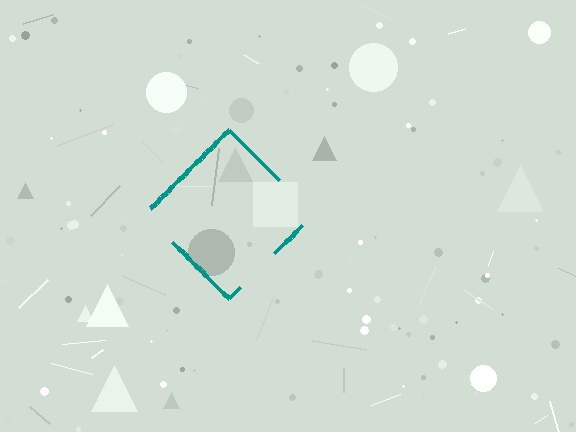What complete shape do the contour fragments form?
The contour fragments form a diamond.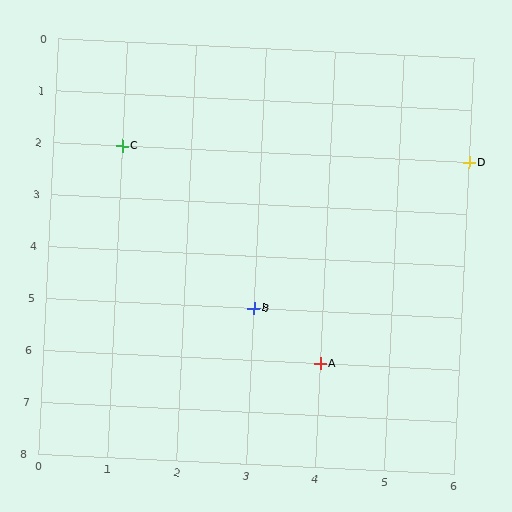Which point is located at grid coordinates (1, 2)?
Point C is at (1, 2).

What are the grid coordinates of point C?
Point C is at grid coordinates (1, 2).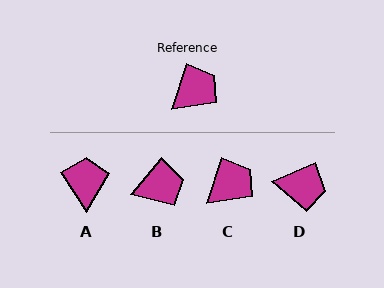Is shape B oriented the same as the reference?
No, it is off by about 22 degrees.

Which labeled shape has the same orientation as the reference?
C.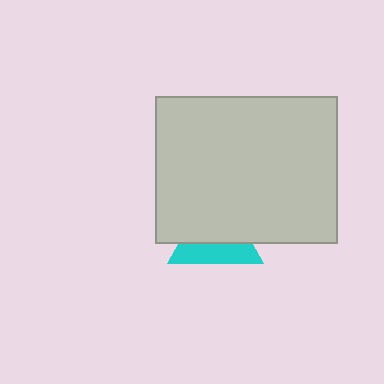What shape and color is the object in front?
The object in front is a light gray rectangle.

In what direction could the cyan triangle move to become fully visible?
The cyan triangle could move down. That would shift it out from behind the light gray rectangle entirely.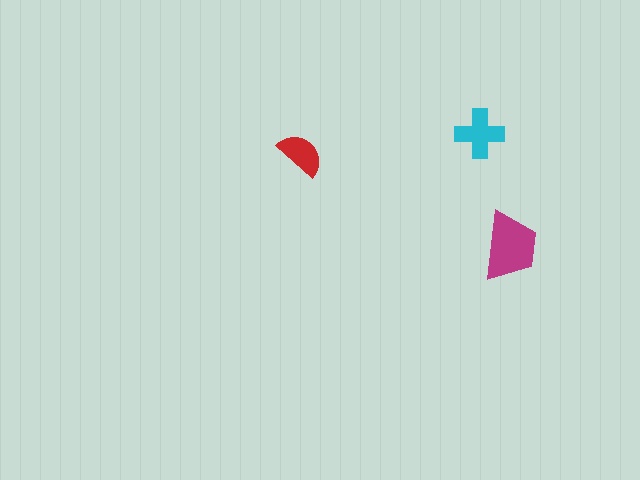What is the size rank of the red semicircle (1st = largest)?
3rd.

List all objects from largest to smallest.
The magenta trapezoid, the cyan cross, the red semicircle.